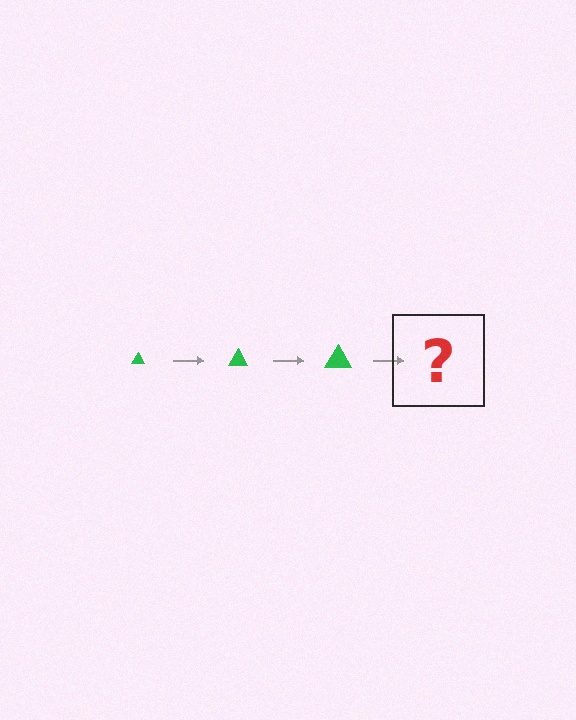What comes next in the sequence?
The next element should be a green triangle, larger than the previous one.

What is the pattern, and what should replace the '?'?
The pattern is that the triangle gets progressively larger each step. The '?' should be a green triangle, larger than the previous one.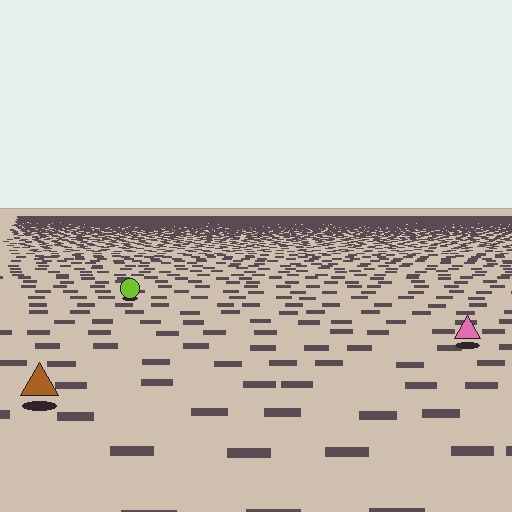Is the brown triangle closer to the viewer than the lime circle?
Yes. The brown triangle is closer — you can tell from the texture gradient: the ground texture is coarser near it.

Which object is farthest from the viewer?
The lime circle is farthest from the viewer. It appears smaller and the ground texture around it is denser.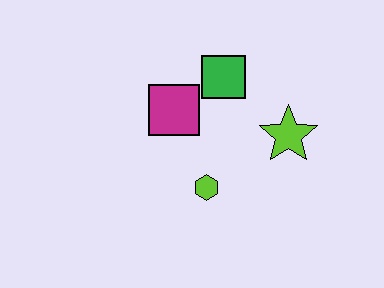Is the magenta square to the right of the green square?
No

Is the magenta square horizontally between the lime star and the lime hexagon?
No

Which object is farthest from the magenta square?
The lime star is farthest from the magenta square.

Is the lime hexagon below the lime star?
Yes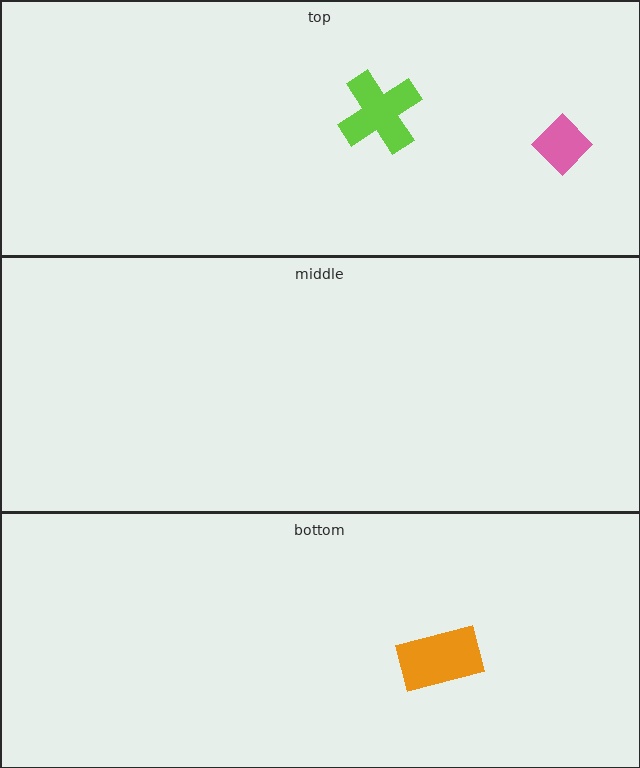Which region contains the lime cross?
The top region.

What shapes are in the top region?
The lime cross, the pink diamond.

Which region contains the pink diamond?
The top region.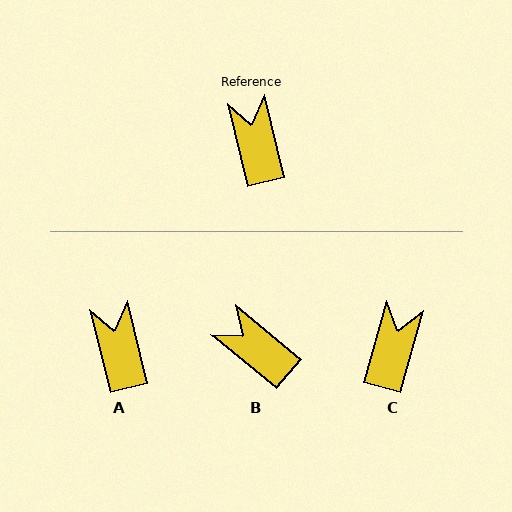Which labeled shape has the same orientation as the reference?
A.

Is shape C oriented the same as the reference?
No, it is off by about 29 degrees.